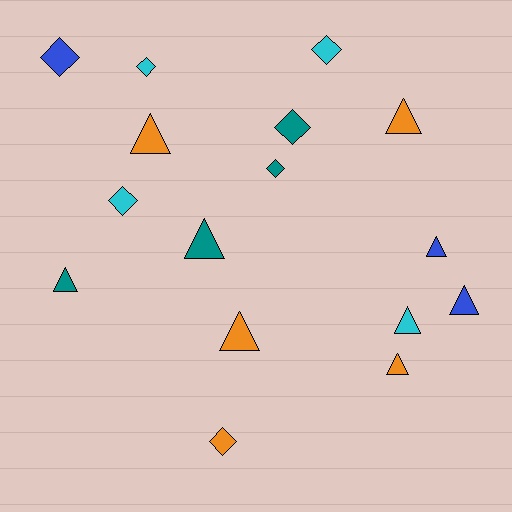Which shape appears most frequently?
Triangle, with 9 objects.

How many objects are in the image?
There are 16 objects.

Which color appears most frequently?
Orange, with 5 objects.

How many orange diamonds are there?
There is 1 orange diamond.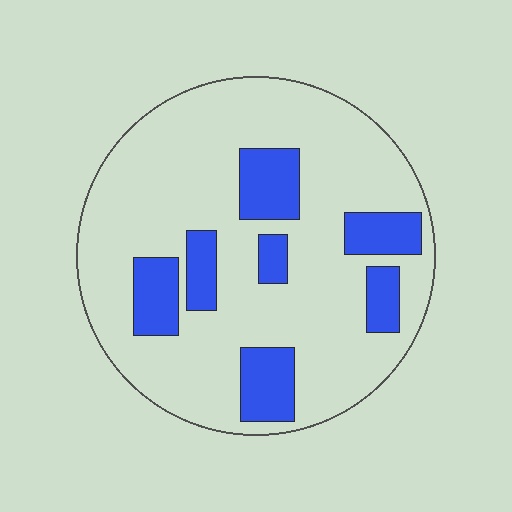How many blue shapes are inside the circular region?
7.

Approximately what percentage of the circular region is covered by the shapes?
Approximately 20%.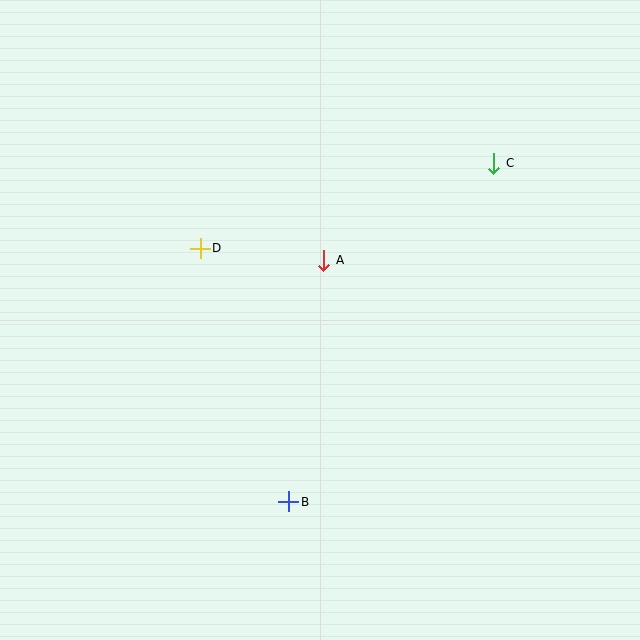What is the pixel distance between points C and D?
The distance between C and D is 306 pixels.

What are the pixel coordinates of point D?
Point D is at (200, 248).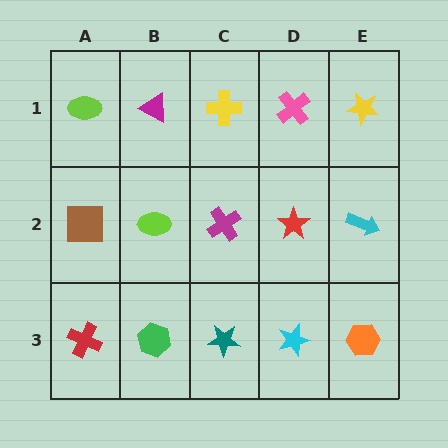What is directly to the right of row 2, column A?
A lime ellipse.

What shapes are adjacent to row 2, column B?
A magenta triangle (row 1, column B), a green hexagon (row 3, column B), a brown square (row 2, column A), a magenta cross (row 2, column C).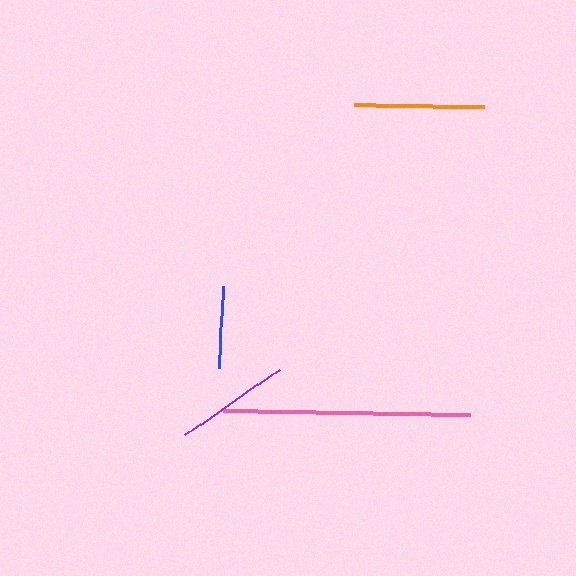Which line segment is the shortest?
The blue line is the shortest at approximately 82 pixels.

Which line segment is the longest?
The pink line is the longest at approximately 248 pixels.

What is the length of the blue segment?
The blue segment is approximately 82 pixels long.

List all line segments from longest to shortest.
From longest to shortest: pink, orange, purple, blue.